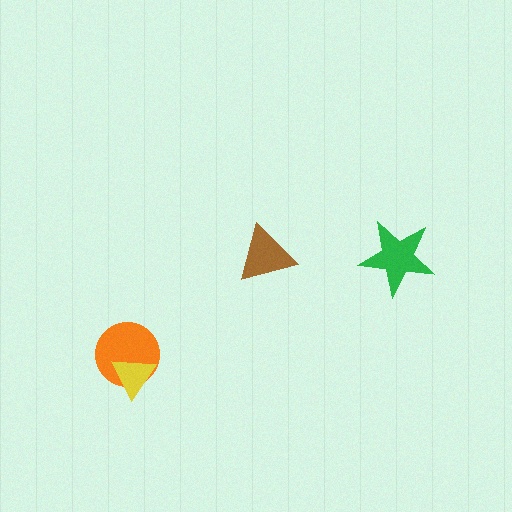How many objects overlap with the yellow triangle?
1 object overlaps with the yellow triangle.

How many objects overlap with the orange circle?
1 object overlaps with the orange circle.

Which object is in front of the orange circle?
The yellow triangle is in front of the orange circle.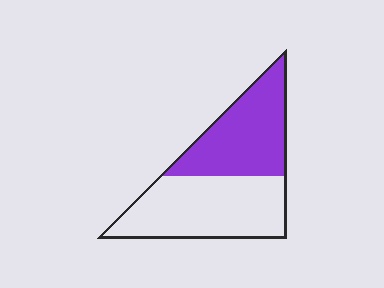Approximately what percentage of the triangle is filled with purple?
Approximately 45%.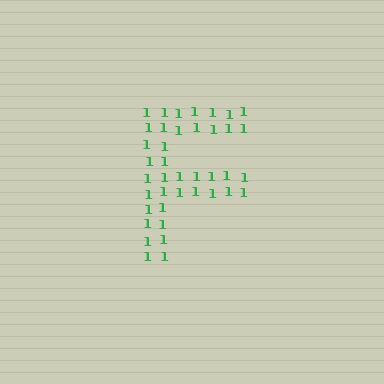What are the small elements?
The small elements are digit 1's.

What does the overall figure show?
The overall figure shows the letter F.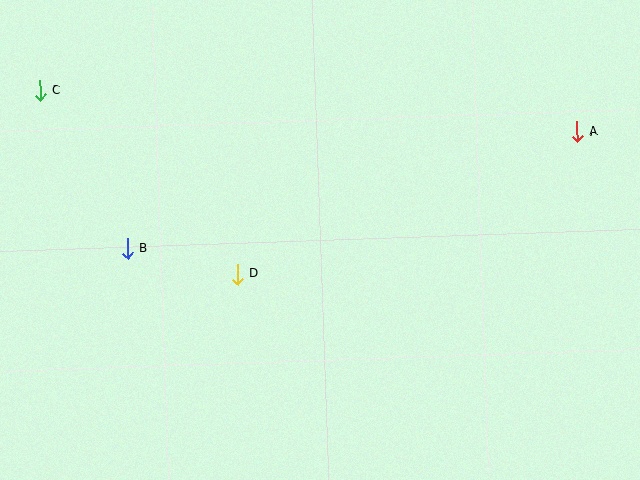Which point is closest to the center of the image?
Point D at (237, 274) is closest to the center.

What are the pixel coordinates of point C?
Point C is at (40, 91).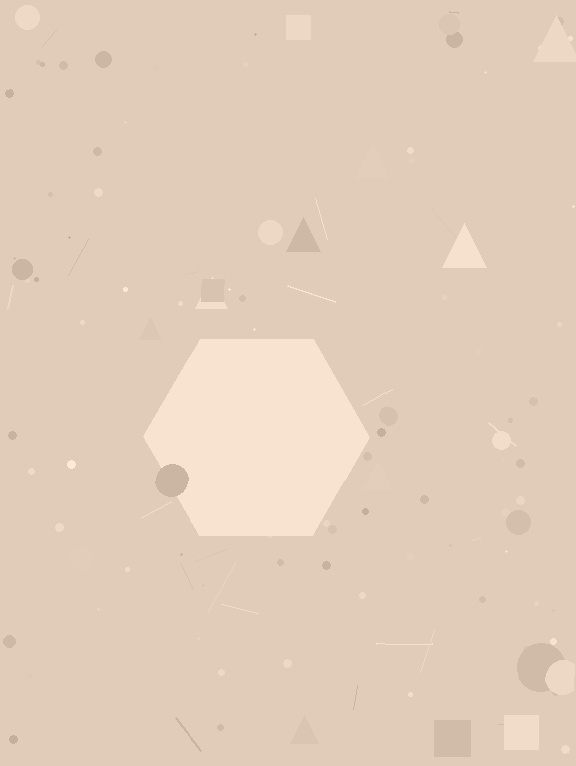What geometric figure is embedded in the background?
A hexagon is embedded in the background.